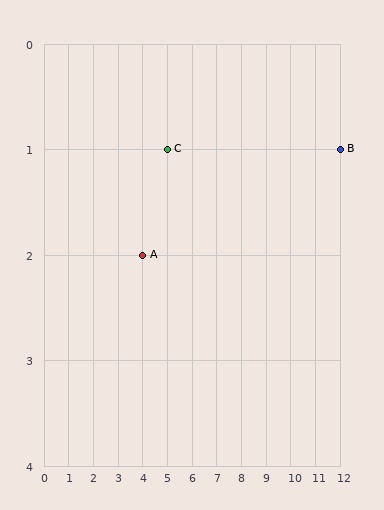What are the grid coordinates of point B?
Point B is at grid coordinates (12, 1).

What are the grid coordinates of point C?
Point C is at grid coordinates (5, 1).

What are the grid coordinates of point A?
Point A is at grid coordinates (4, 2).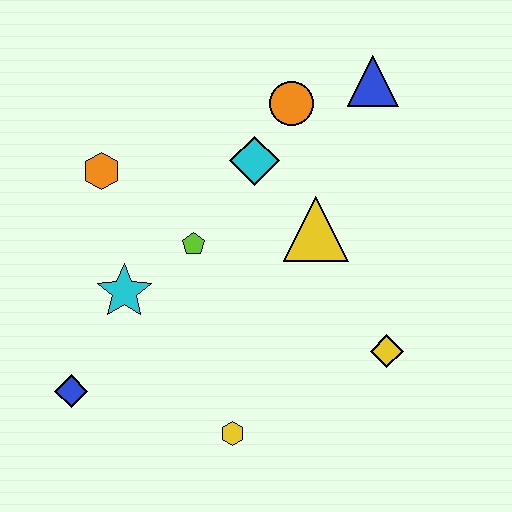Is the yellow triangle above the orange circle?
No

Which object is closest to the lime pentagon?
The cyan star is closest to the lime pentagon.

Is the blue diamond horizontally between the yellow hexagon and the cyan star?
No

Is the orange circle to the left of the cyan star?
No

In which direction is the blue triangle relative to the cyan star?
The blue triangle is to the right of the cyan star.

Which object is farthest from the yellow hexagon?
The blue triangle is farthest from the yellow hexagon.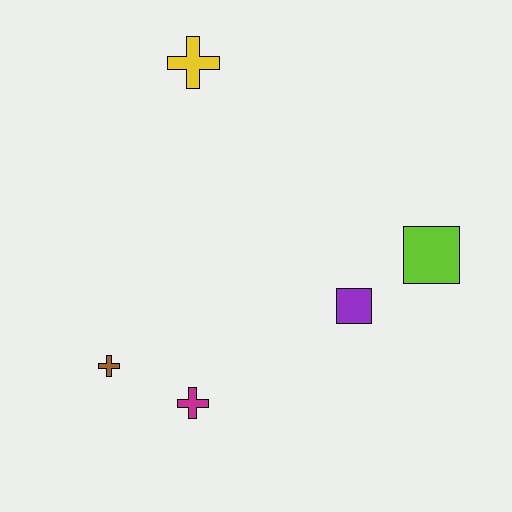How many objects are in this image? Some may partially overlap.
There are 5 objects.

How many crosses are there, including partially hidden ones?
There are 3 crosses.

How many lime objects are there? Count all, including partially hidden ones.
There is 1 lime object.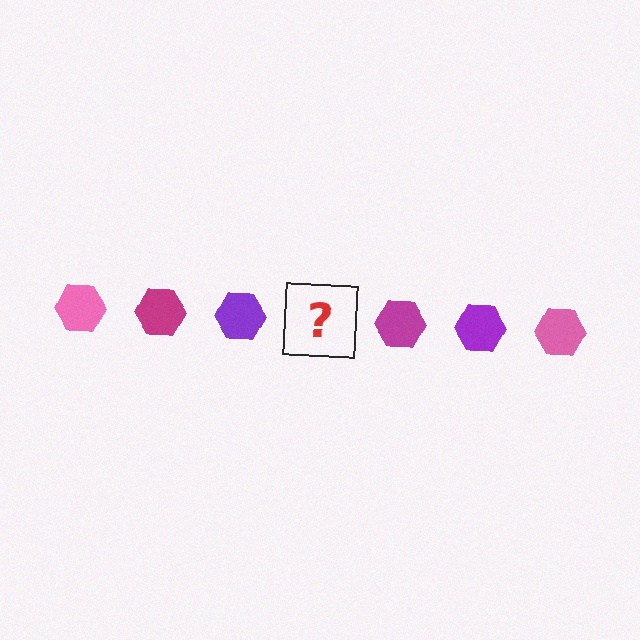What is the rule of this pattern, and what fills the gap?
The rule is that the pattern cycles through pink, magenta, purple hexagons. The gap should be filled with a pink hexagon.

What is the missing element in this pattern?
The missing element is a pink hexagon.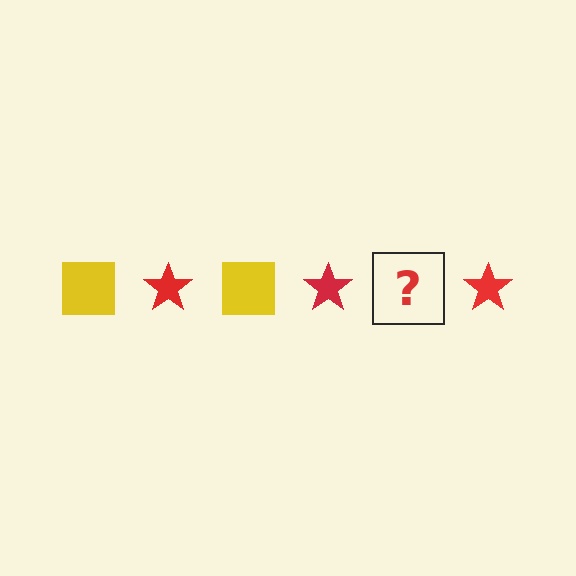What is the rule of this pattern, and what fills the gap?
The rule is that the pattern alternates between yellow square and red star. The gap should be filled with a yellow square.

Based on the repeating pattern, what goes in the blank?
The blank should be a yellow square.